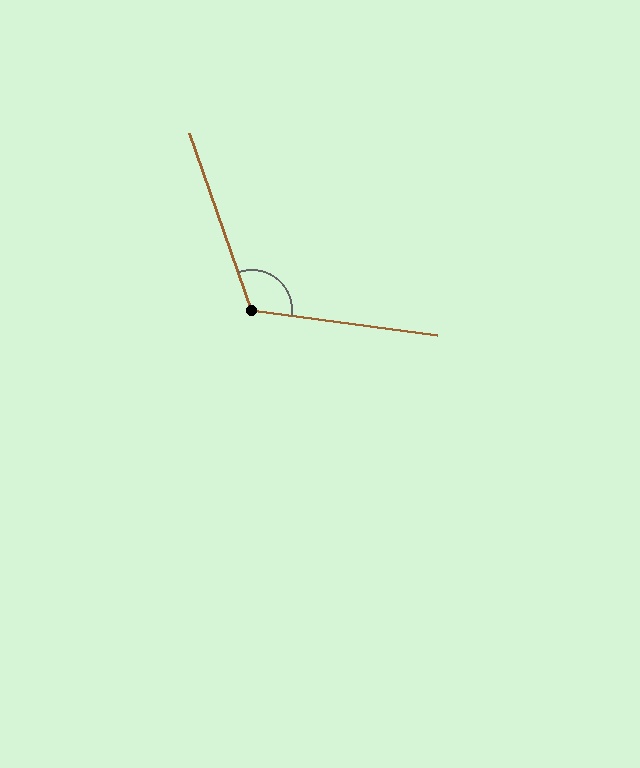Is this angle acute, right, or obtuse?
It is obtuse.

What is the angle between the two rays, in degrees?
Approximately 117 degrees.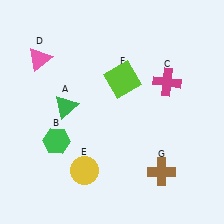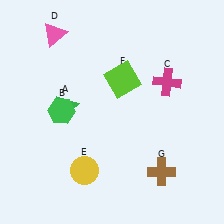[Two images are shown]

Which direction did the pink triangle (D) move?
The pink triangle (D) moved up.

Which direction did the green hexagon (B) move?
The green hexagon (B) moved up.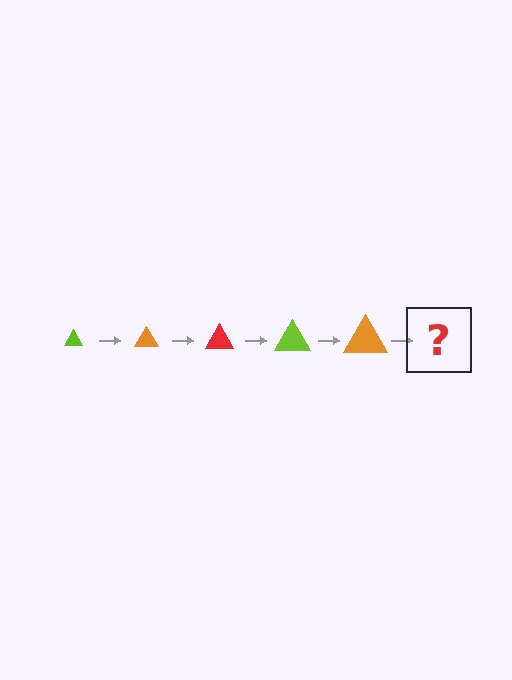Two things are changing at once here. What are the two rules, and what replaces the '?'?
The two rules are that the triangle grows larger each step and the color cycles through lime, orange, and red. The '?' should be a red triangle, larger than the previous one.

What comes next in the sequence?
The next element should be a red triangle, larger than the previous one.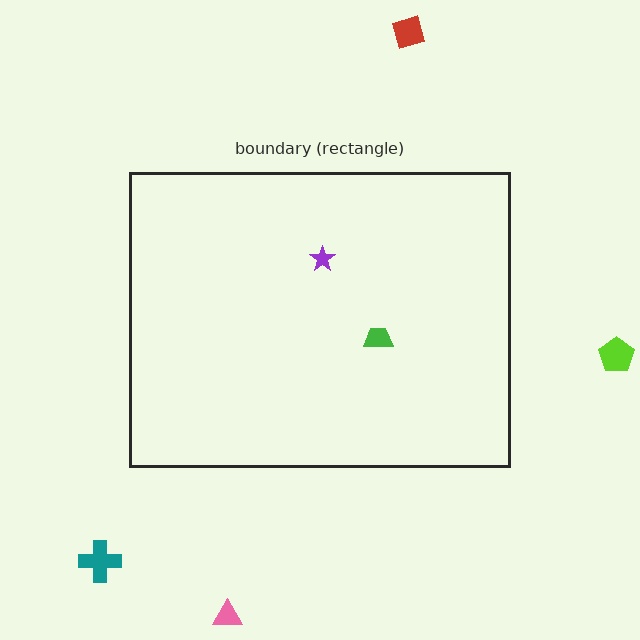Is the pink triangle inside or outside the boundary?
Outside.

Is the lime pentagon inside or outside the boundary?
Outside.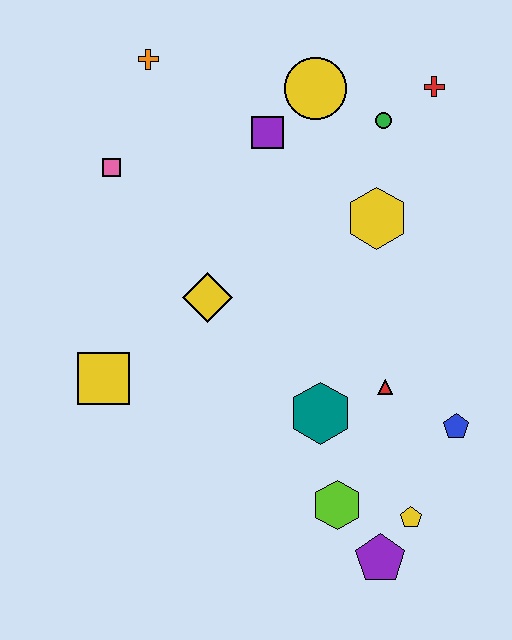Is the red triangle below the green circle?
Yes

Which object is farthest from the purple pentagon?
The orange cross is farthest from the purple pentagon.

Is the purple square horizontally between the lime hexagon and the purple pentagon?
No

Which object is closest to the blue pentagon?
The red triangle is closest to the blue pentagon.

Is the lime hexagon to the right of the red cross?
No